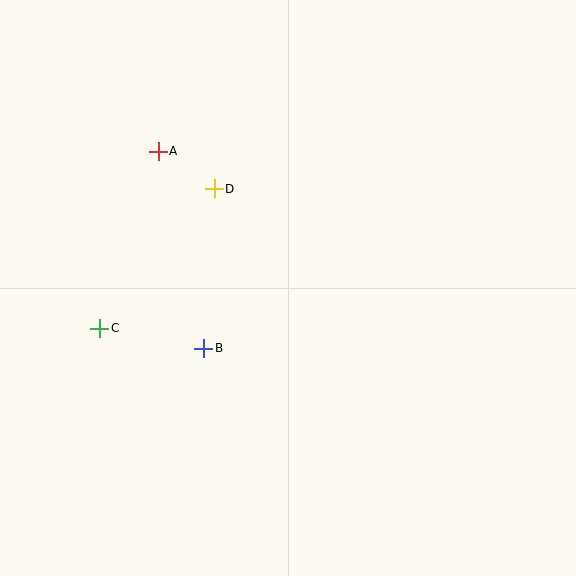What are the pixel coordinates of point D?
Point D is at (214, 189).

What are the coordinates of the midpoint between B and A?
The midpoint between B and A is at (181, 250).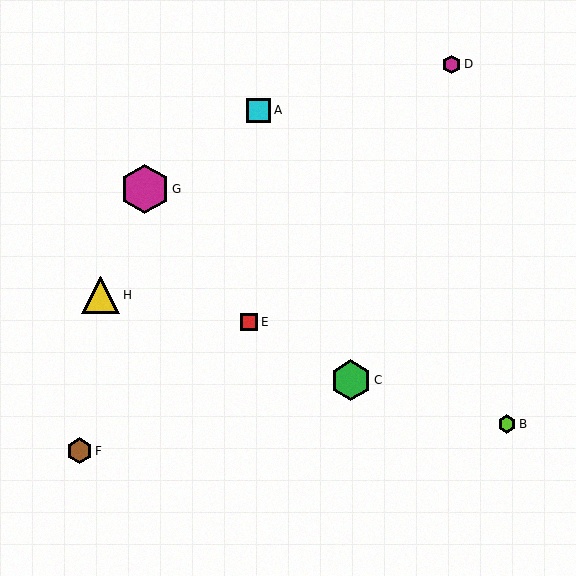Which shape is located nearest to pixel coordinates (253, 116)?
The cyan square (labeled A) at (258, 110) is nearest to that location.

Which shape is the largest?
The magenta hexagon (labeled G) is the largest.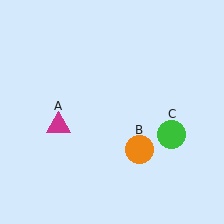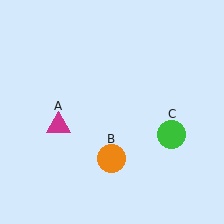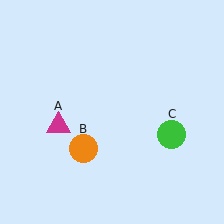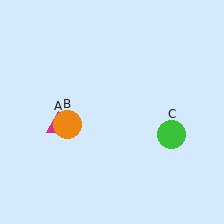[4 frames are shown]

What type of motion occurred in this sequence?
The orange circle (object B) rotated clockwise around the center of the scene.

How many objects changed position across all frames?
1 object changed position: orange circle (object B).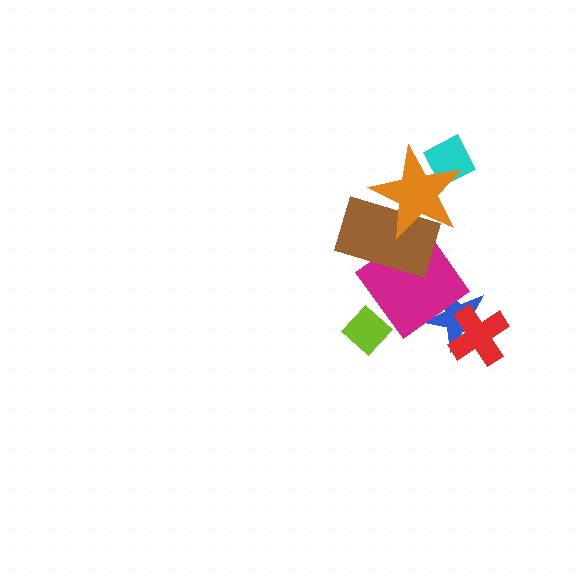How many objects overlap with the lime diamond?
0 objects overlap with the lime diamond.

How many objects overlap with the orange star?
2 objects overlap with the orange star.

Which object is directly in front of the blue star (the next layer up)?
The magenta diamond is directly in front of the blue star.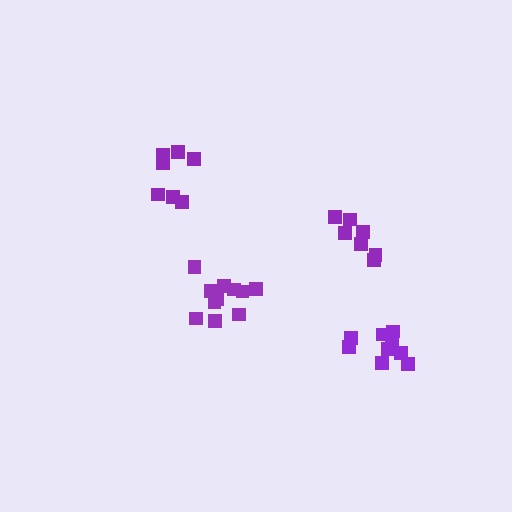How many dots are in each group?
Group 1: 11 dots, Group 2: 9 dots, Group 3: 7 dots, Group 4: 7 dots (34 total).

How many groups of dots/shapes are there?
There are 4 groups.